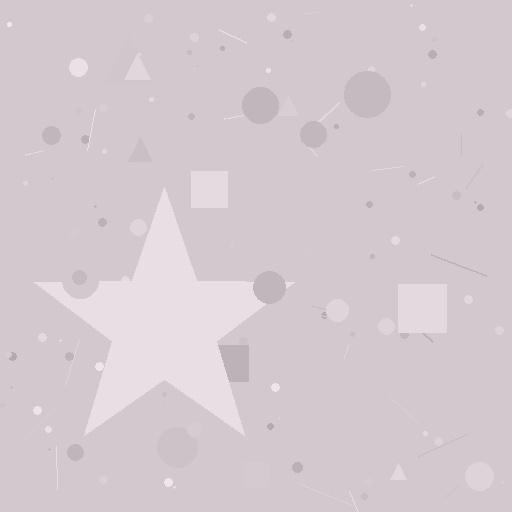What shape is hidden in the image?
A star is hidden in the image.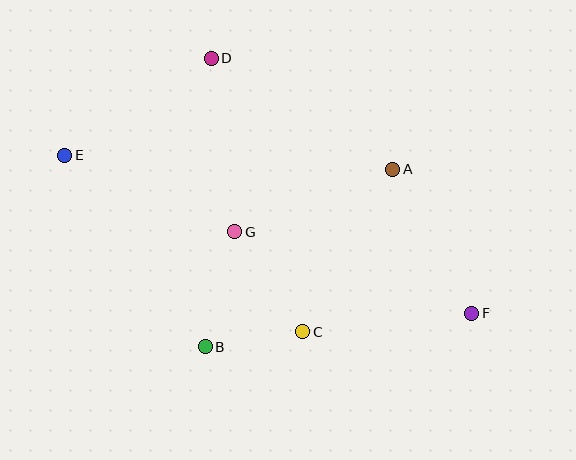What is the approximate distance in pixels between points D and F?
The distance between D and F is approximately 365 pixels.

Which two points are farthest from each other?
Points E and F are farthest from each other.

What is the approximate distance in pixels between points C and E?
The distance between C and E is approximately 296 pixels.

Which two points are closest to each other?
Points B and C are closest to each other.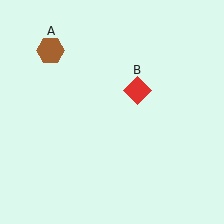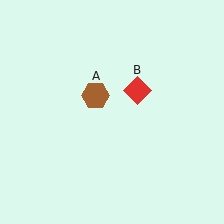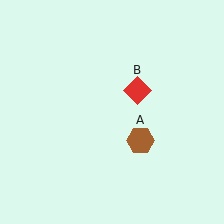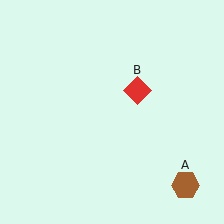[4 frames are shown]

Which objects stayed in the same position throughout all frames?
Red diamond (object B) remained stationary.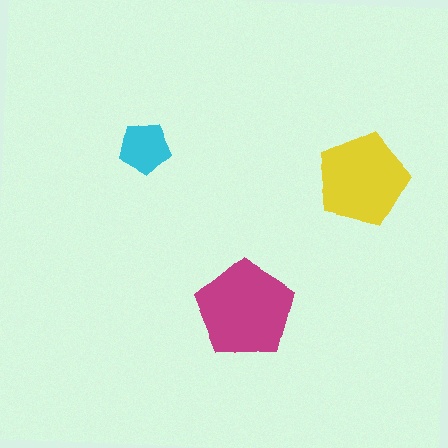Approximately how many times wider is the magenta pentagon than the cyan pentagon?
About 2 times wider.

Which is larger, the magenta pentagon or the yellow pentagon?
The magenta one.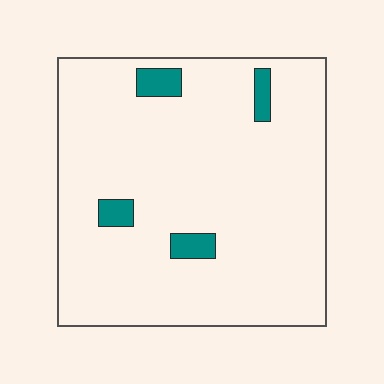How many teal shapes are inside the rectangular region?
4.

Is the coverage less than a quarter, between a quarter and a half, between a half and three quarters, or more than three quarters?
Less than a quarter.